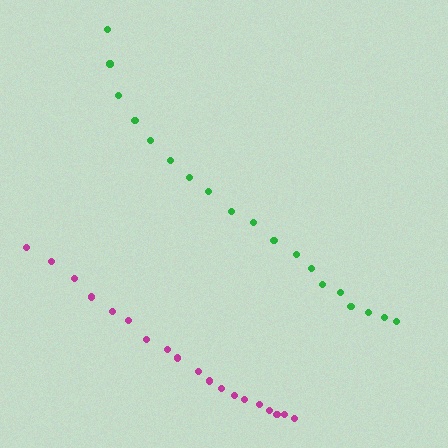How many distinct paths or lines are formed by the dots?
There are 2 distinct paths.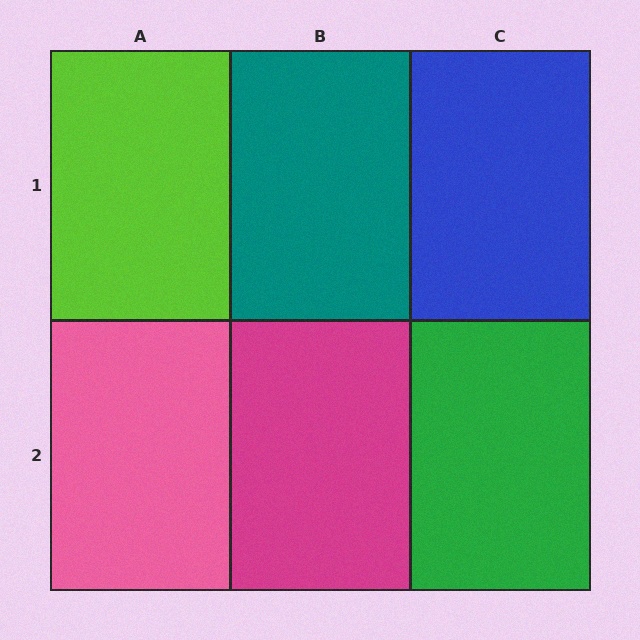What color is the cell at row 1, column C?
Blue.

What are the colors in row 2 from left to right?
Pink, magenta, green.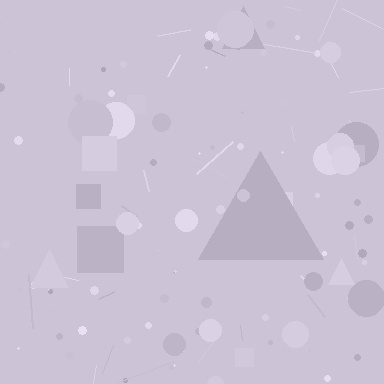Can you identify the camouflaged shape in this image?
The camouflaged shape is a triangle.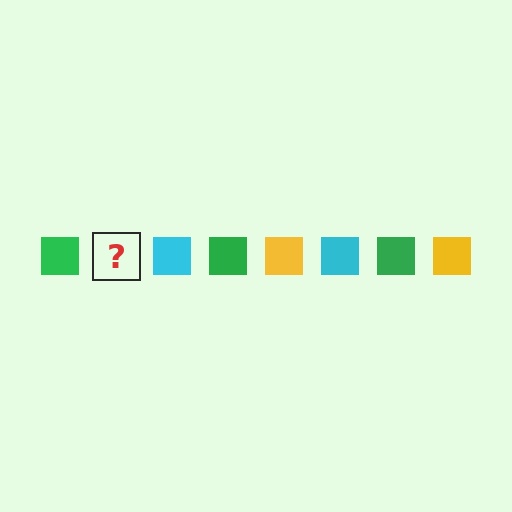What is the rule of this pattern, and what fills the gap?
The rule is that the pattern cycles through green, yellow, cyan squares. The gap should be filled with a yellow square.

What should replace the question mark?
The question mark should be replaced with a yellow square.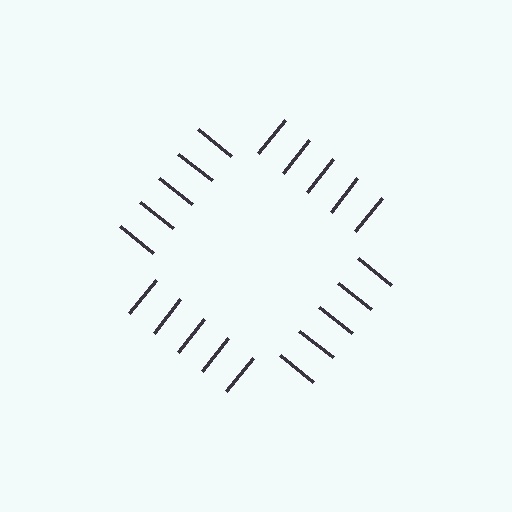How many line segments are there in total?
20 — 5 along each of the 4 edges.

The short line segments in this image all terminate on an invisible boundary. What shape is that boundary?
An illusory square — the line segments terminate on its edges but no continuous stroke is drawn.